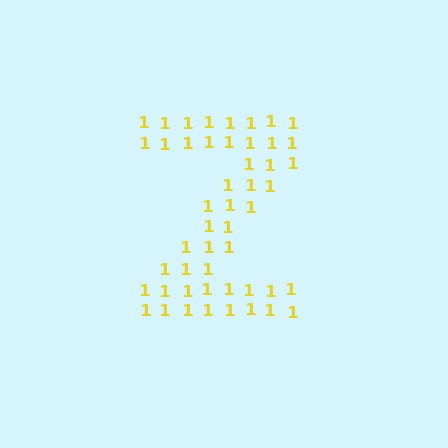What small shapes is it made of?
It is made of small digit 1's.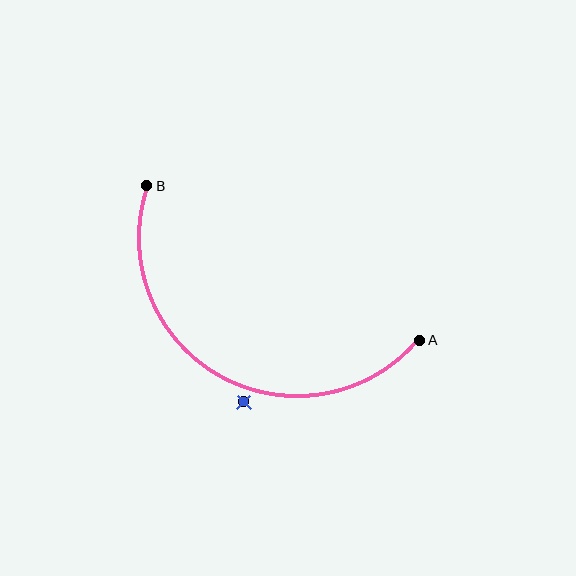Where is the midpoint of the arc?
The arc midpoint is the point on the curve farthest from the straight line joining A and B. It sits below that line.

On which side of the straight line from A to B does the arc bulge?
The arc bulges below the straight line connecting A and B.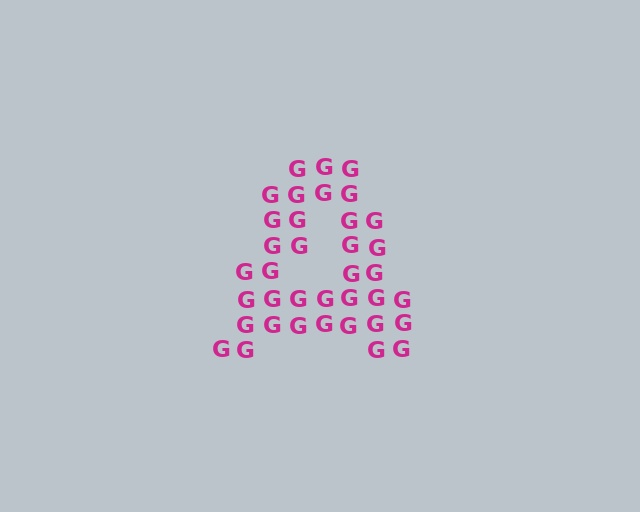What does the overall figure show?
The overall figure shows the letter A.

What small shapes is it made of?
It is made of small letter G's.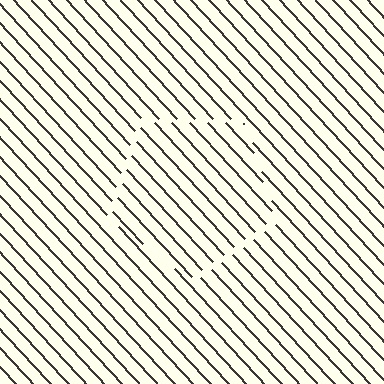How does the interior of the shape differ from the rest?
The interior of the shape contains the same grating, shifted by half a period — the contour is defined by the phase discontinuity where line-ends from the inner and outer gratings abut.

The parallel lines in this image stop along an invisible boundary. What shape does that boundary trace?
An illusory pentagon. The interior of the shape contains the same grating, shifted by half a period — the contour is defined by the phase discontinuity where line-ends from the inner and outer gratings abut.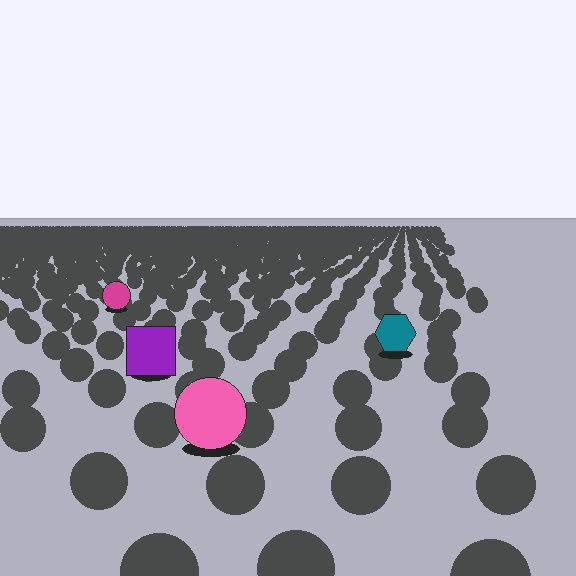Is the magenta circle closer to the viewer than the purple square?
No. The purple square is closer — you can tell from the texture gradient: the ground texture is coarser near it.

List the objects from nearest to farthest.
From nearest to farthest: the pink circle, the purple square, the teal hexagon, the magenta circle.